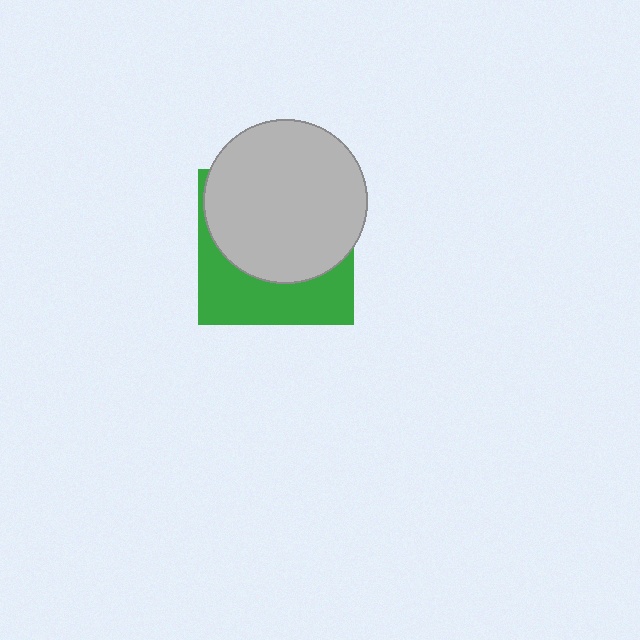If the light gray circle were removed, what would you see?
You would see the complete green square.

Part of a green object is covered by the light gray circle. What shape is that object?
It is a square.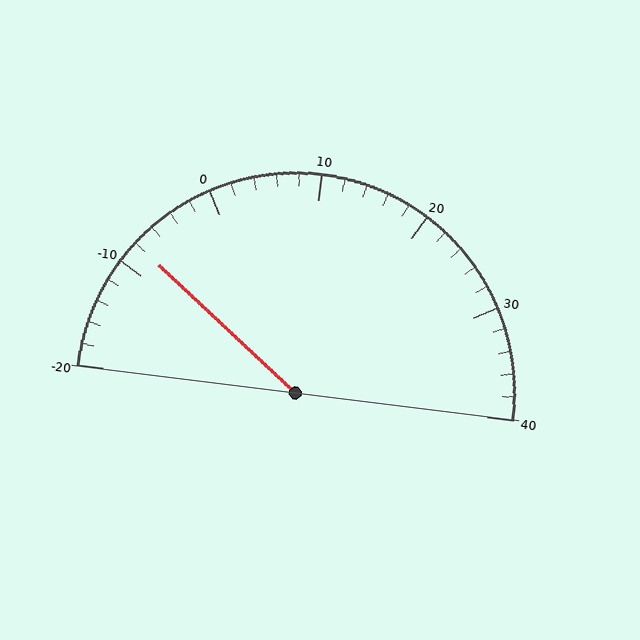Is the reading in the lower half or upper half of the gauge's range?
The reading is in the lower half of the range (-20 to 40).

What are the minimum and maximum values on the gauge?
The gauge ranges from -20 to 40.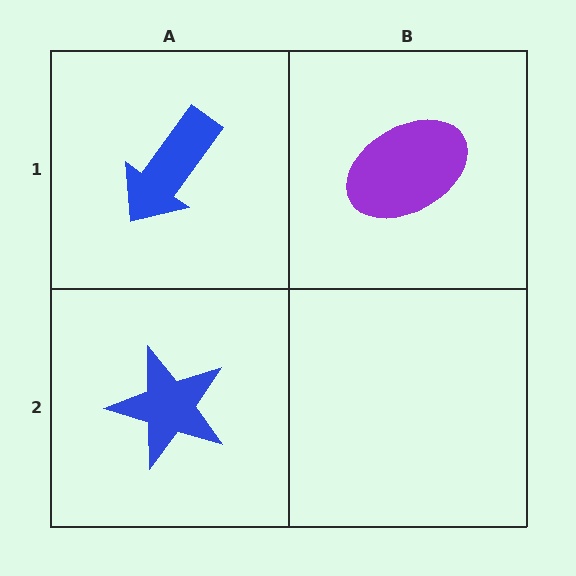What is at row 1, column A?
A blue arrow.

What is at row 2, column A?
A blue star.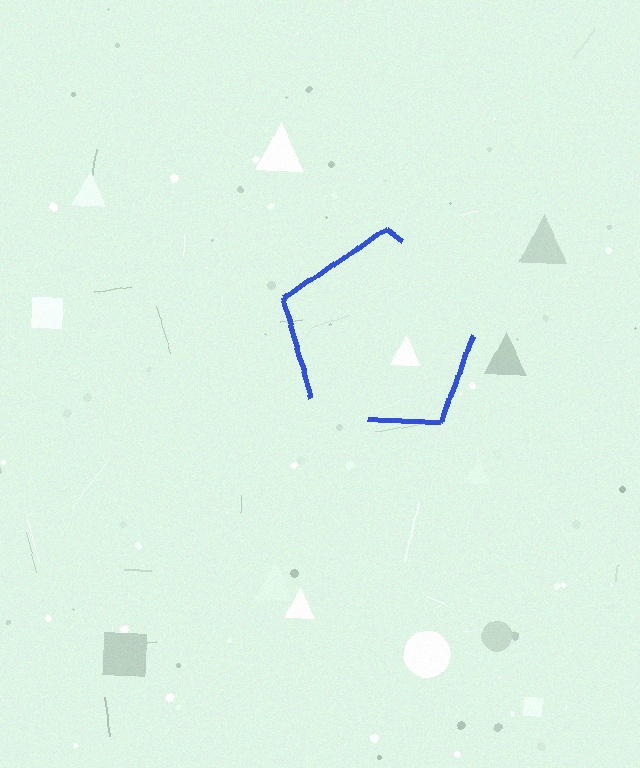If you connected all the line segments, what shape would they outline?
They would outline a pentagon.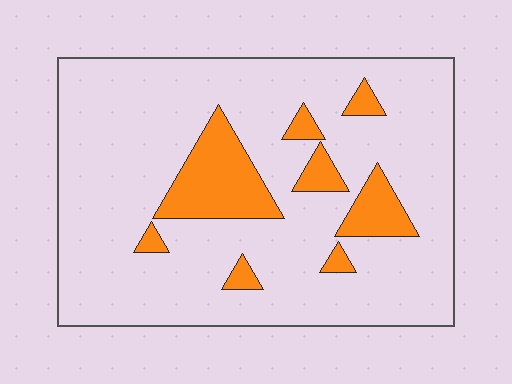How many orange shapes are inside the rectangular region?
8.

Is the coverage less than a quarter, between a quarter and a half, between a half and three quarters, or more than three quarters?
Less than a quarter.